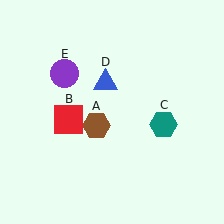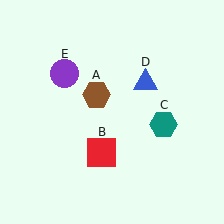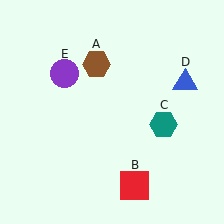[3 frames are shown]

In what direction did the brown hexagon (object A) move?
The brown hexagon (object A) moved up.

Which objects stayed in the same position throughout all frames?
Teal hexagon (object C) and purple circle (object E) remained stationary.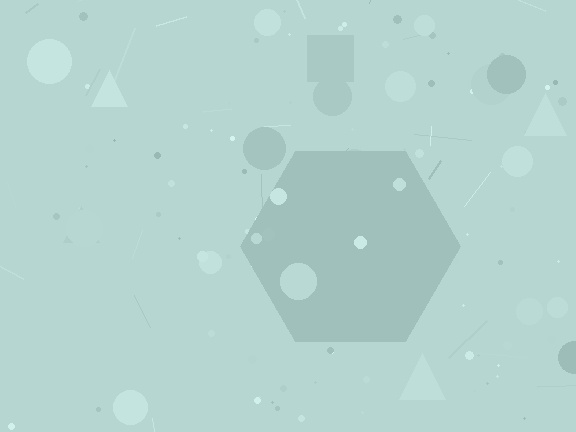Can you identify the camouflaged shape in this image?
The camouflaged shape is a hexagon.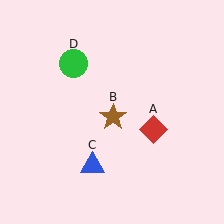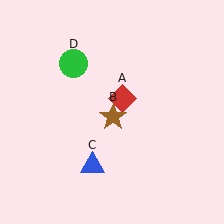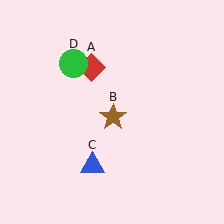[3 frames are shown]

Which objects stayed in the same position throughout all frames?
Brown star (object B) and blue triangle (object C) and green circle (object D) remained stationary.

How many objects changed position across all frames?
1 object changed position: red diamond (object A).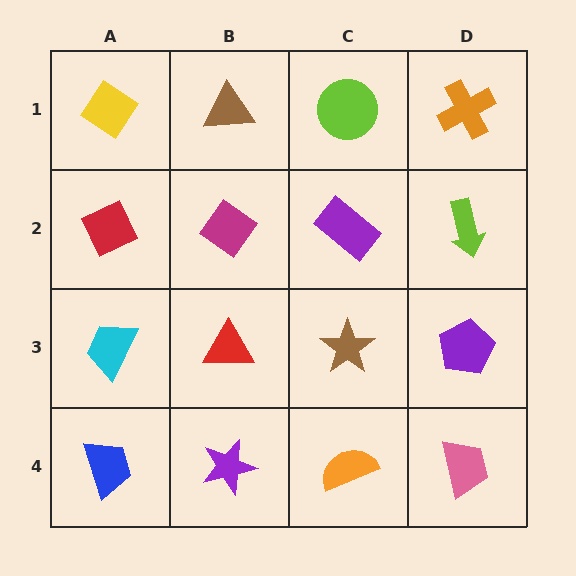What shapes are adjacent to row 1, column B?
A magenta diamond (row 2, column B), a yellow diamond (row 1, column A), a lime circle (row 1, column C).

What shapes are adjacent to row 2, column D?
An orange cross (row 1, column D), a purple pentagon (row 3, column D), a purple rectangle (row 2, column C).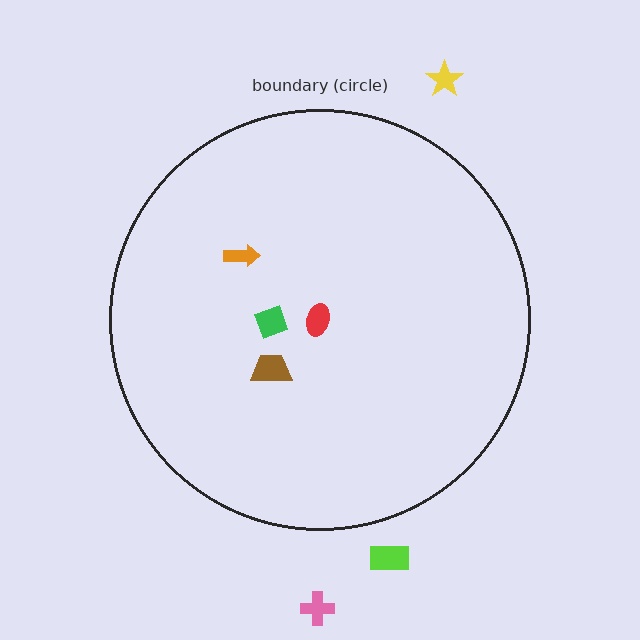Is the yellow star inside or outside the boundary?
Outside.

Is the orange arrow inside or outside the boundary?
Inside.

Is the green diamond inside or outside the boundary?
Inside.